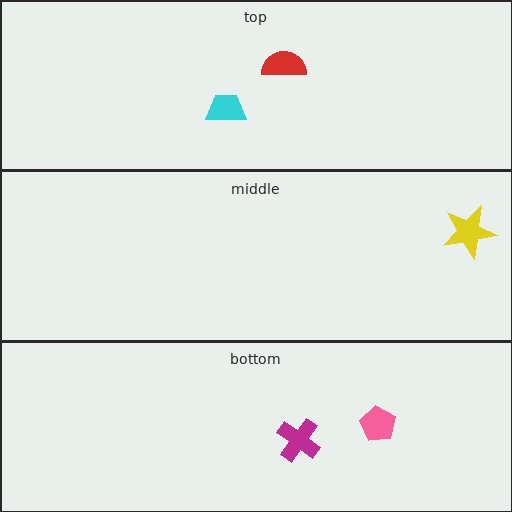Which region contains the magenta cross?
The bottom region.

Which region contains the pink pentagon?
The bottom region.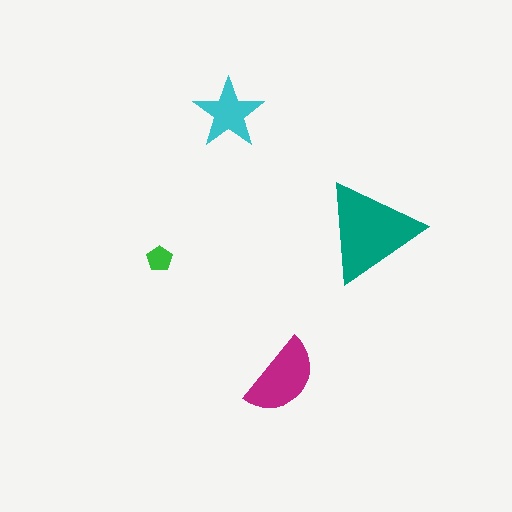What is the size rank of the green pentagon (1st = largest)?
4th.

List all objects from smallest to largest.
The green pentagon, the cyan star, the magenta semicircle, the teal triangle.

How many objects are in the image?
There are 4 objects in the image.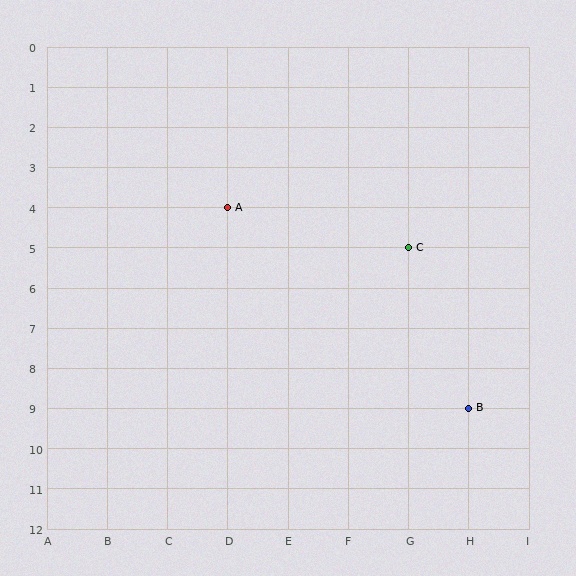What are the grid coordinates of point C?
Point C is at grid coordinates (G, 5).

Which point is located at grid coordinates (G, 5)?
Point C is at (G, 5).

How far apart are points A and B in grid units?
Points A and B are 4 columns and 5 rows apart (about 6.4 grid units diagonally).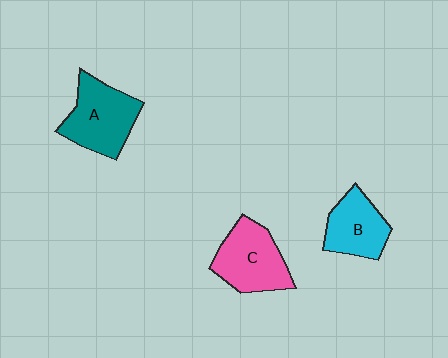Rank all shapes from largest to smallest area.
From largest to smallest: A (teal), C (pink), B (cyan).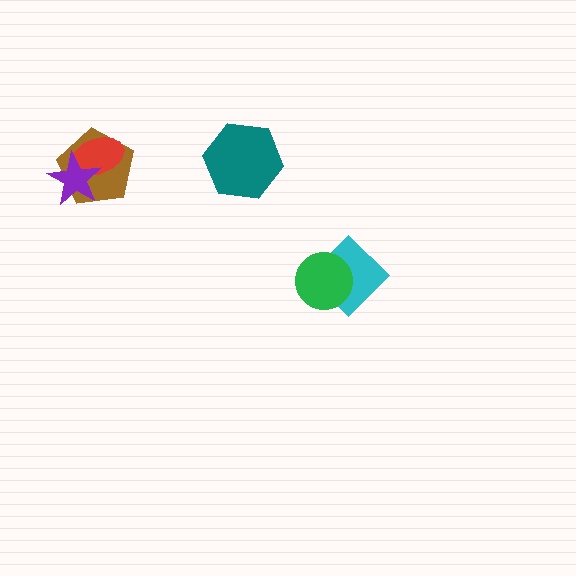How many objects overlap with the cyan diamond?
1 object overlaps with the cyan diamond.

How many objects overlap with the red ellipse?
2 objects overlap with the red ellipse.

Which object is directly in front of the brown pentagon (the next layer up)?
The red ellipse is directly in front of the brown pentagon.